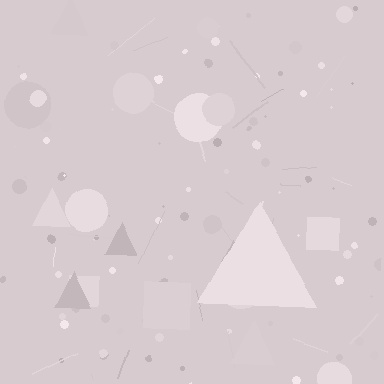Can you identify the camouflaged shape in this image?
The camouflaged shape is a triangle.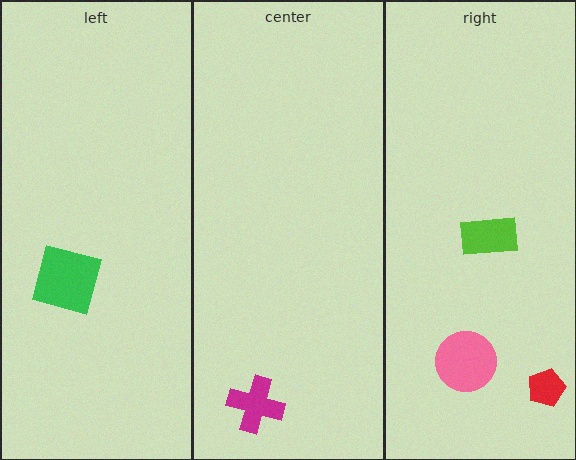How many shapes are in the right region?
3.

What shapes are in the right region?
The lime rectangle, the pink circle, the red pentagon.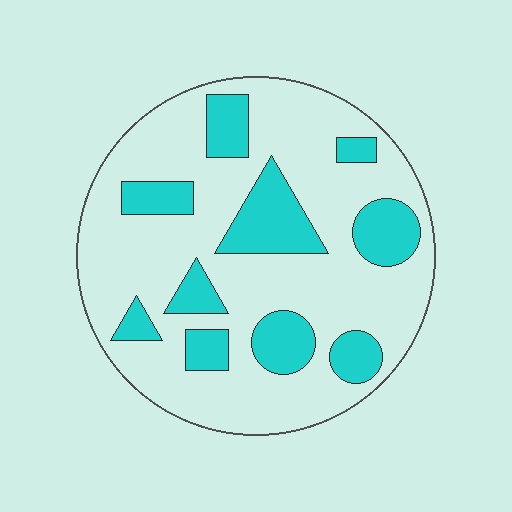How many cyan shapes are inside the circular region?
10.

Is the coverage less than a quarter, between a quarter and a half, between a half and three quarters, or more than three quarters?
Between a quarter and a half.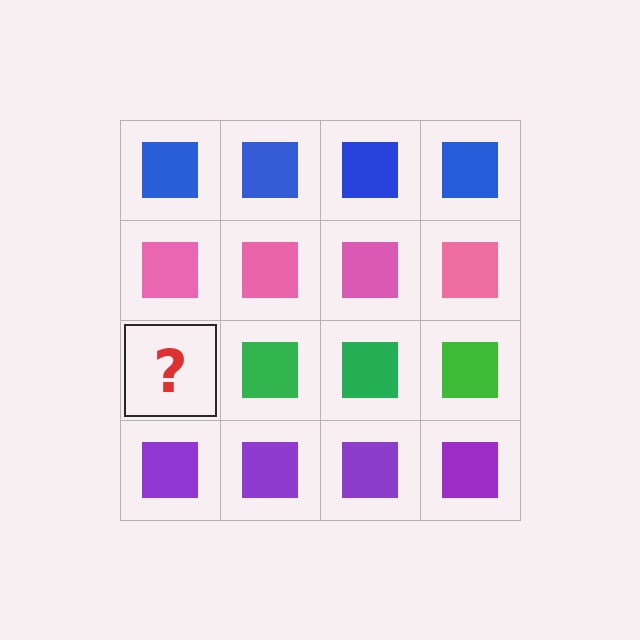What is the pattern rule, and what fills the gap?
The rule is that each row has a consistent color. The gap should be filled with a green square.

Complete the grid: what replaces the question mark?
The question mark should be replaced with a green square.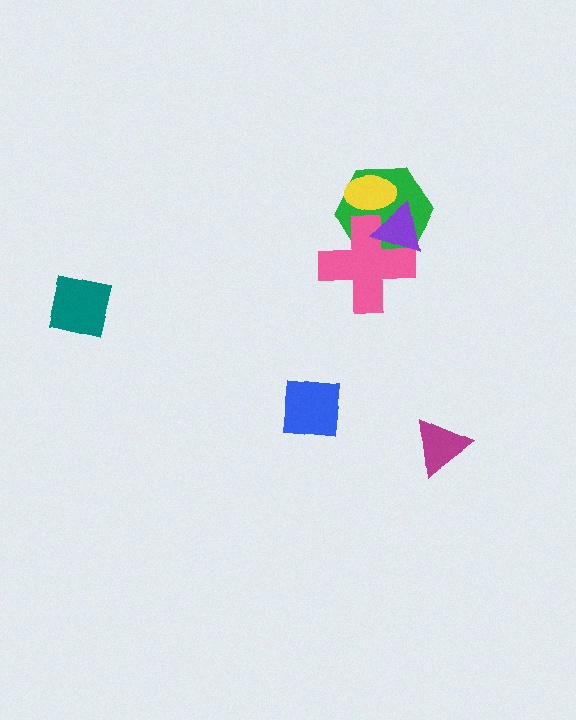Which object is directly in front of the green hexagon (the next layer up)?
The yellow ellipse is directly in front of the green hexagon.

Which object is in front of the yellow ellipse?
The purple triangle is in front of the yellow ellipse.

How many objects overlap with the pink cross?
2 objects overlap with the pink cross.